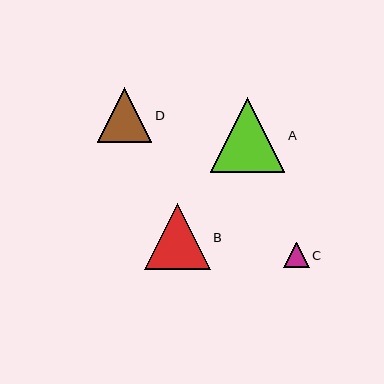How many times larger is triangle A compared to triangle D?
Triangle A is approximately 1.4 times the size of triangle D.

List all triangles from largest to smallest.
From largest to smallest: A, B, D, C.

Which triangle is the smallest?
Triangle C is the smallest with a size of approximately 25 pixels.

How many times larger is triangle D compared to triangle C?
Triangle D is approximately 2.2 times the size of triangle C.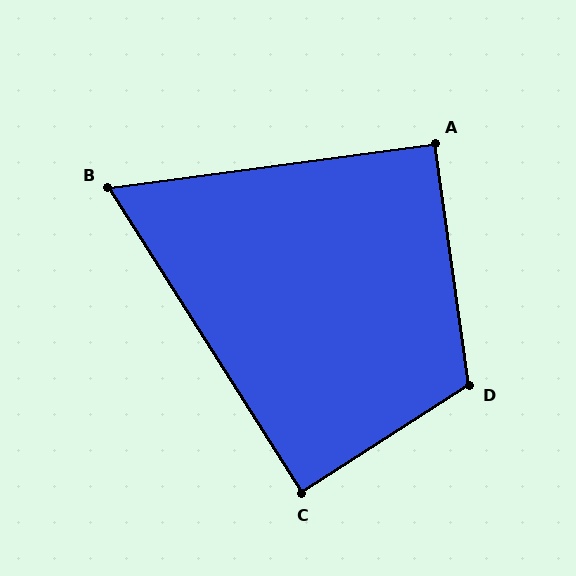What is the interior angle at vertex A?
Approximately 91 degrees (approximately right).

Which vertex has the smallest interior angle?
B, at approximately 65 degrees.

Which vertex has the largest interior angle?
D, at approximately 115 degrees.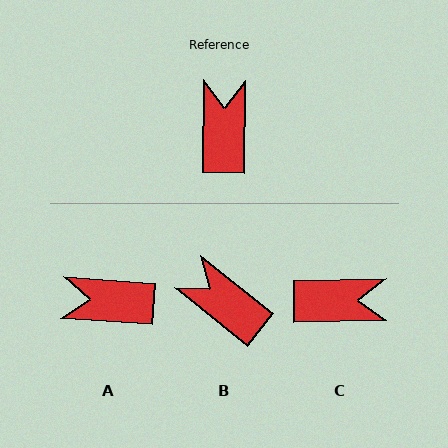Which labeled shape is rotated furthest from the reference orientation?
C, about 88 degrees away.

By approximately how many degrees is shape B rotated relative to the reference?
Approximately 52 degrees counter-clockwise.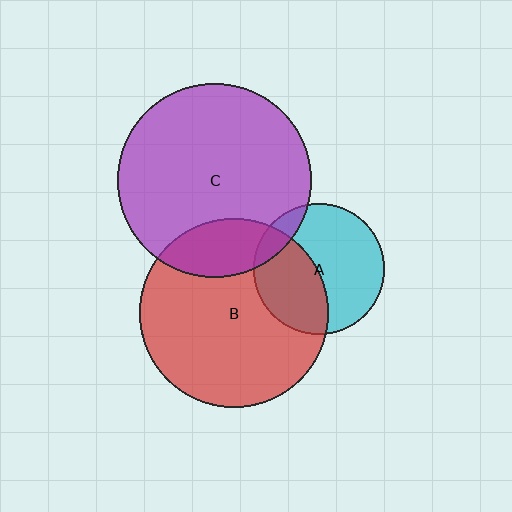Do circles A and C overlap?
Yes.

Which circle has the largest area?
Circle C (purple).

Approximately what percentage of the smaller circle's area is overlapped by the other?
Approximately 10%.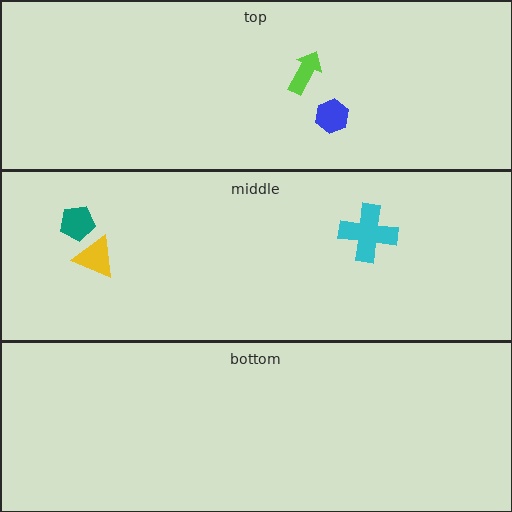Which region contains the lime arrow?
The top region.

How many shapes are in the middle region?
3.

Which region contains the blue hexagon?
The top region.